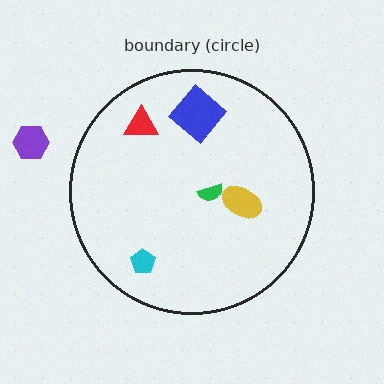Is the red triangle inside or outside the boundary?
Inside.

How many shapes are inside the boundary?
5 inside, 1 outside.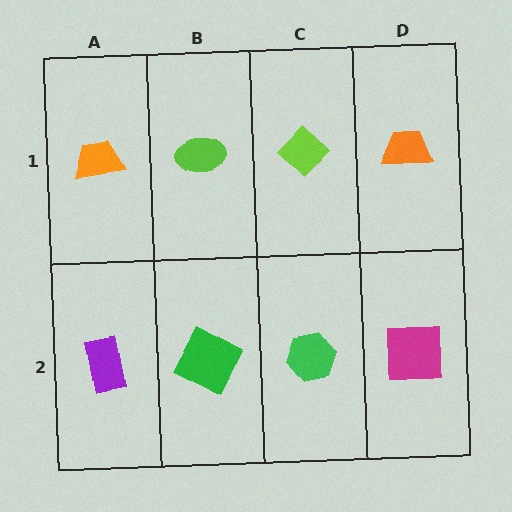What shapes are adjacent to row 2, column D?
An orange trapezoid (row 1, column D), a green hexagon (row 2, column C).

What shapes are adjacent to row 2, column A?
An orange trapezoid (row 1, column A), a green square (row 2, column B).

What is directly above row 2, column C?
A lime diamond.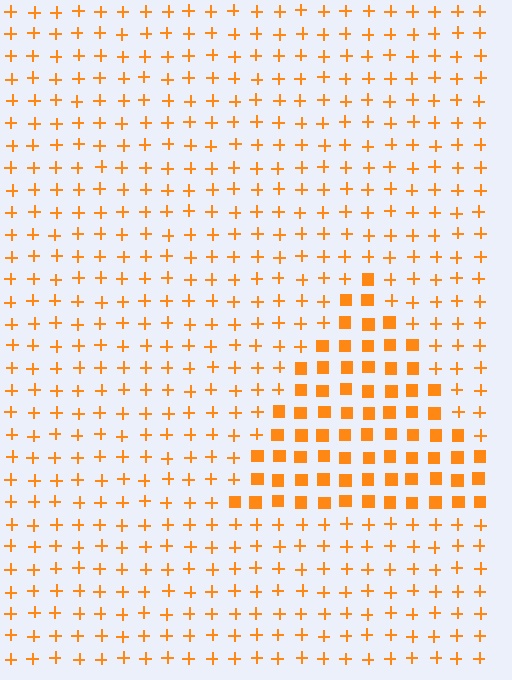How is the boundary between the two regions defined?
The boundary is defined by a change in element shape: squares inside vs. plus signs outside. All elements share the same color and spacing.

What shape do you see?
I see a triangle.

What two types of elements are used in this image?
The image uses squares inside the triangle region and plus signs outside it.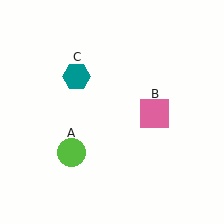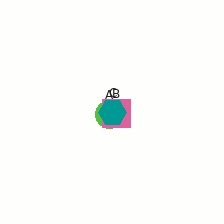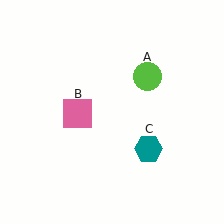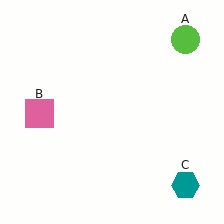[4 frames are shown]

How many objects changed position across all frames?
3 objects changed position: lime circle (object A), pink square (object B), teal hexagon (object C).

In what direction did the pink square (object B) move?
The pink square (object B) moved left.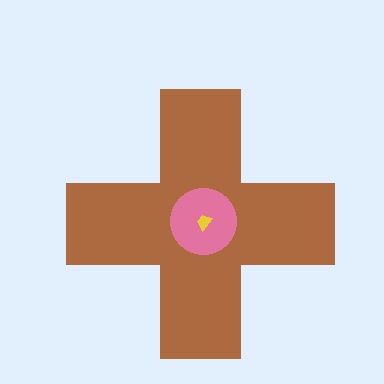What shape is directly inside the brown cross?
The pink circle.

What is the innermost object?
The yellow trapezoid.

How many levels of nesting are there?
3.